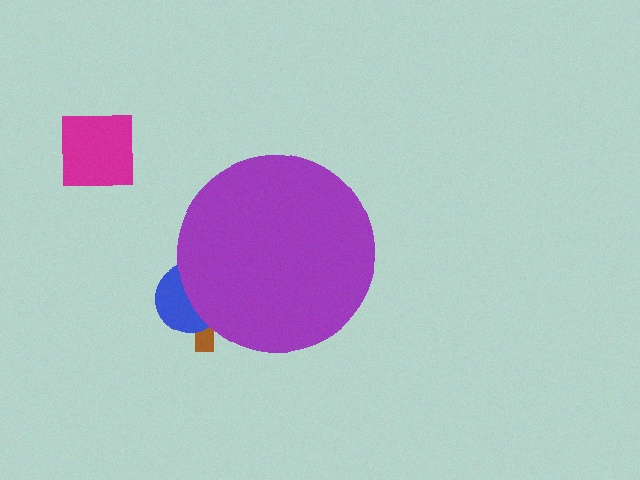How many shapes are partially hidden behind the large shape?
2 shapes are partially hidden.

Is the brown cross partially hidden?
Yes, the brown cross is partially hidden behind the purple circle.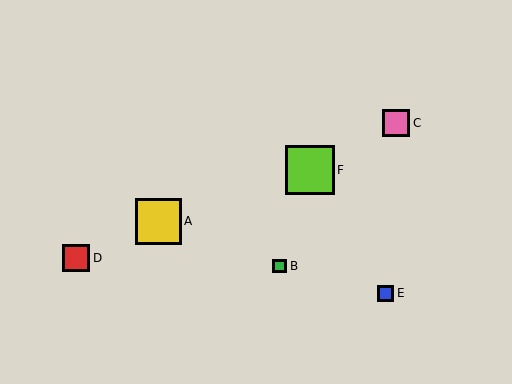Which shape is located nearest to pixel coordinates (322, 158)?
The lime square (labeled F) at (310, 170) is nearest to that location.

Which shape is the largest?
The lime square (labeled F) is the largest.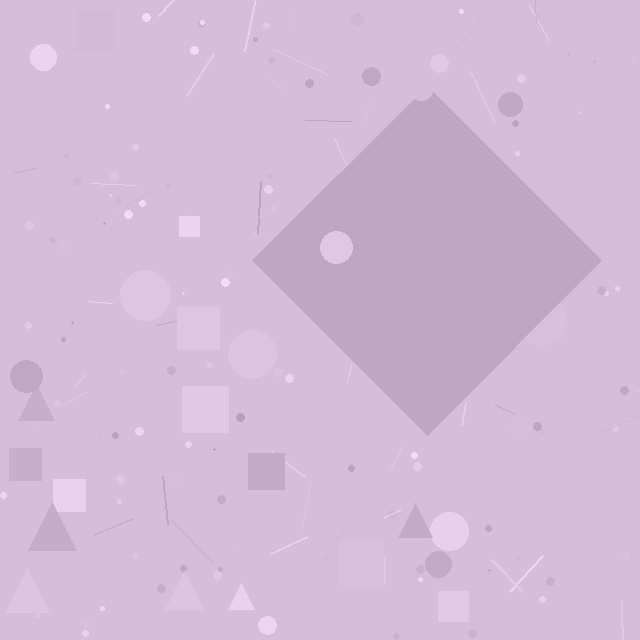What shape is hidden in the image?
A diamond is hidden in the image.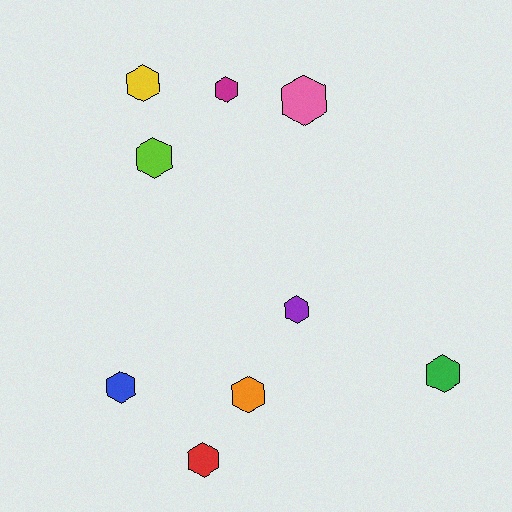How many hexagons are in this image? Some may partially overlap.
There are 9 hexagons.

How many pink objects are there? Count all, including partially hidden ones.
There is 1 pink object.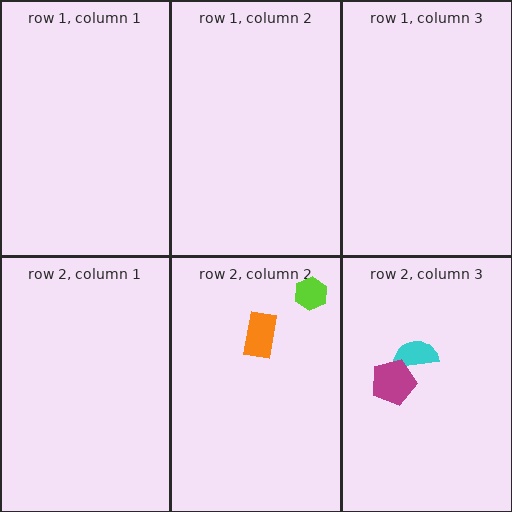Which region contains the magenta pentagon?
The row 2, column 3 region.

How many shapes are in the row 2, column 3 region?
2.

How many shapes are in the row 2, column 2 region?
2.